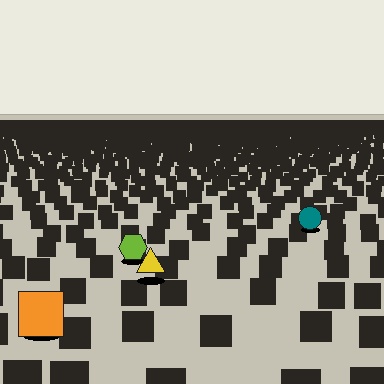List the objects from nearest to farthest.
From nearest to farthest: the orange square, the yellow triangle, the lime hexagon, the teal circle.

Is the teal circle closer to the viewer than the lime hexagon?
No. The lime hexagon is closer — you can tell from the texture gradient: the ground texture is coarser near it.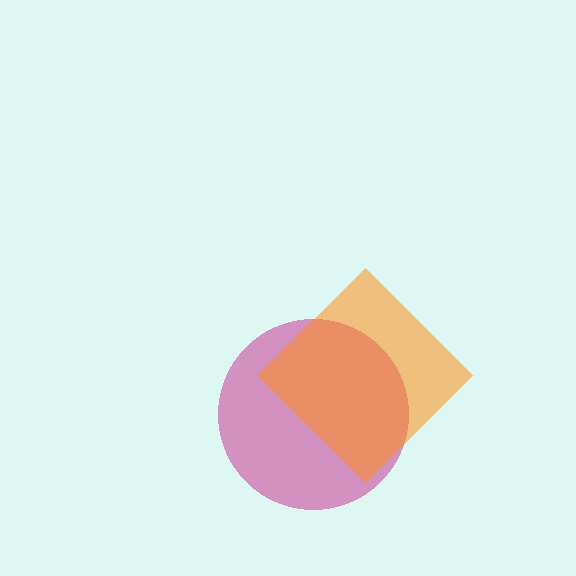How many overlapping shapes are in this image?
There are 2 overlapping shapes in the image.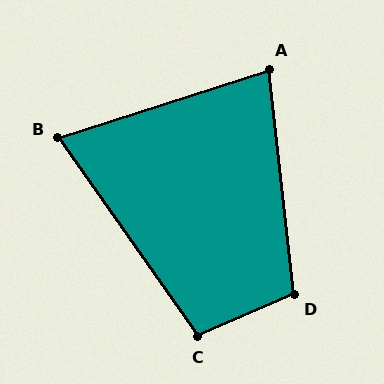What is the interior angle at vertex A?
Approximately 79 degrees (acute).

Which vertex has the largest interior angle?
D, at approximately 107 degrees.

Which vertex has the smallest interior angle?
B, at approximately 73 degrees.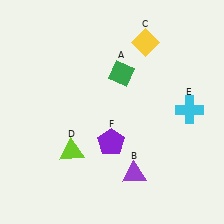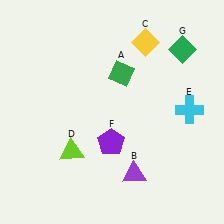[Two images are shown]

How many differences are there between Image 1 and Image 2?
There is 1 difference between the two images.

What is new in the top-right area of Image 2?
A green diamond (G) was added in the top-right area of Image 2.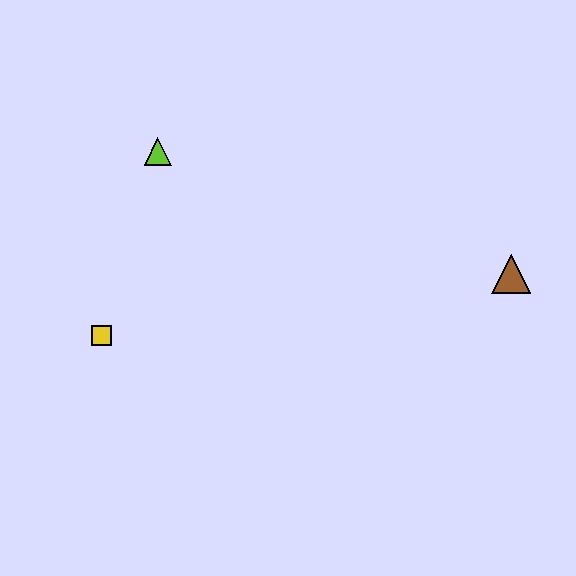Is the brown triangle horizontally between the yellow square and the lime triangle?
No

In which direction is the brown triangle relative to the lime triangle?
The brown triangle is to the right of the lime triangle.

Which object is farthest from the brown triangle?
The yellow square is farthest from the brown triangle.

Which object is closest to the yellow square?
The lime triangle is closest to the yellow square.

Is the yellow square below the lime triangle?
Yes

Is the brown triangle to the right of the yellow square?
Yes